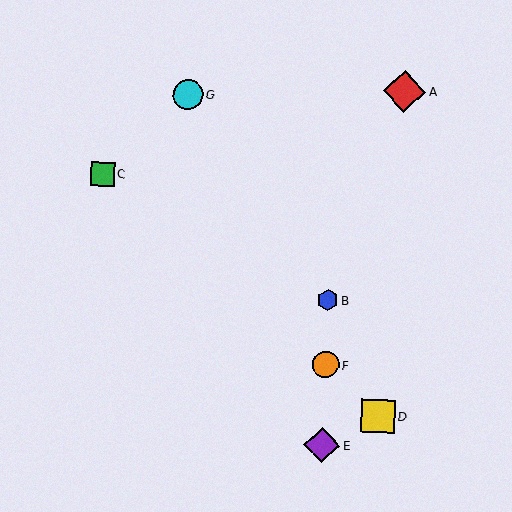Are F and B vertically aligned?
Yes, both are at x≈325.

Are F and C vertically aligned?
No, F is at x≈325 and C is at x≈103.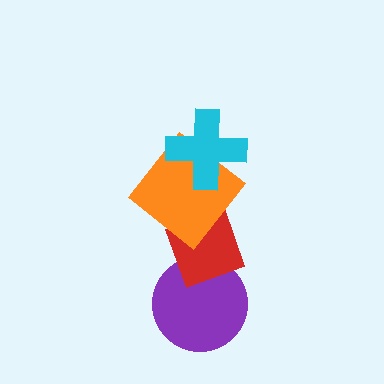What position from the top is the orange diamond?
The orange diamond is 2nd from the top.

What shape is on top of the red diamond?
The orange diamond is on top of the red diamond.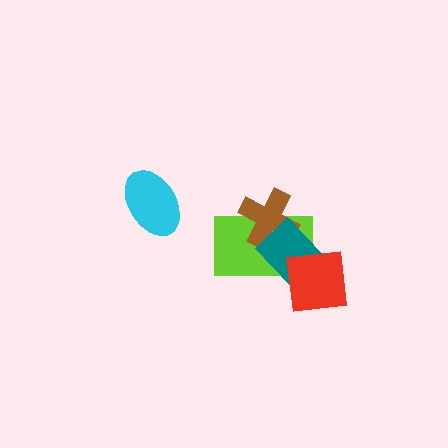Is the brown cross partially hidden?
Yes, it is partially covered by another shape.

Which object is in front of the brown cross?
The teal rectangle is in front of the brown cross.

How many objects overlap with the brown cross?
2 objects overlap with the brown cross.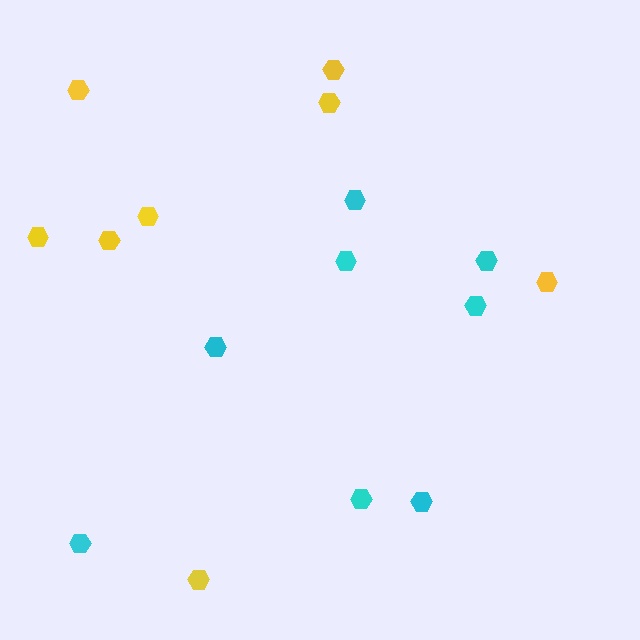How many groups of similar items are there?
There are 2 groups: one group of cyan hexagons (8) and one group of yellow hexagons (8).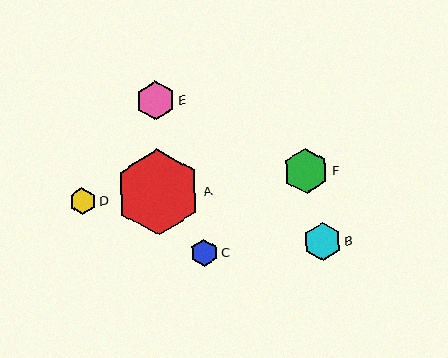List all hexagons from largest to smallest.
From largest to smallest: A, F, E, B, C, D.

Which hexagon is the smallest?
Hexagon D is the smallest with a size of approximately 26 pixels.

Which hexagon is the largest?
Hexagon A is the largest with a size of approximately 86 pixels.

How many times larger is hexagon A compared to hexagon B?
Hexagon A is approximately 2.3 times the size of hexagon B.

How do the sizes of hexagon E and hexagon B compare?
Hexagon E and hexagon B are approximately the same size.